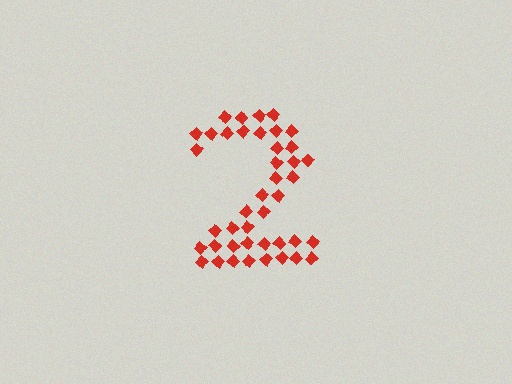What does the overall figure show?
The overall figure shows the digit 2.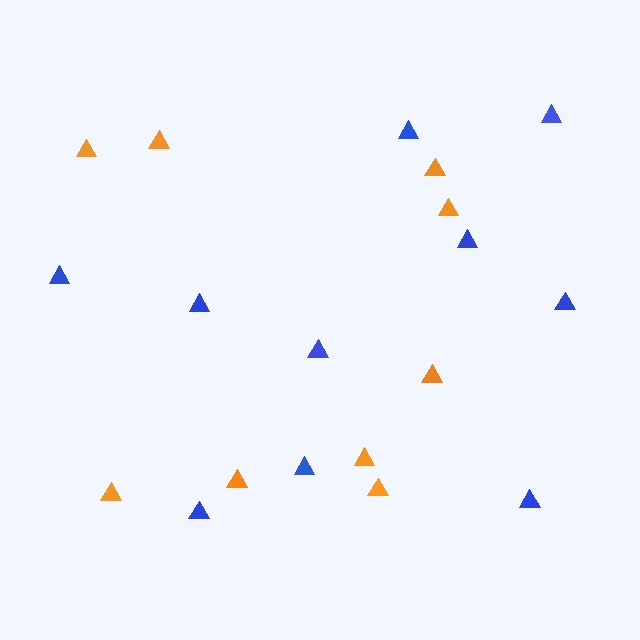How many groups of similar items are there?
There are 2 groups: one group of orange triangles (9) and one group of blue triangles (10).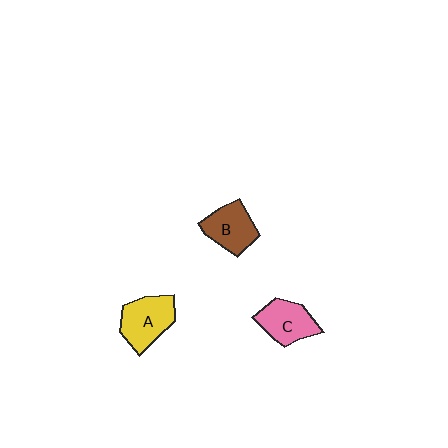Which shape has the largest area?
Shape A (yellow).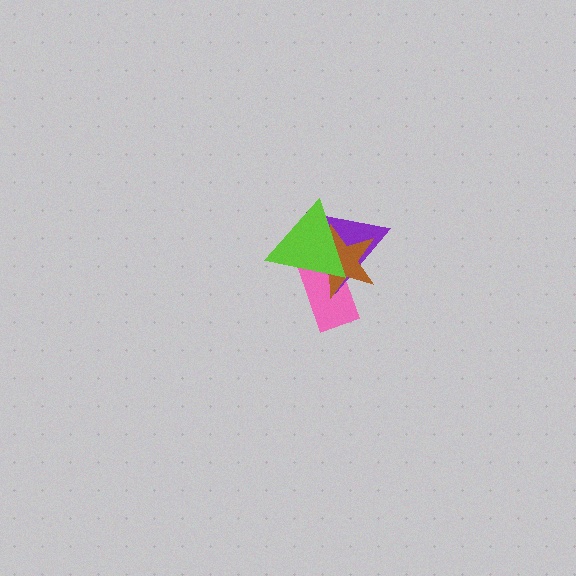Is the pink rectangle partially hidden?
Yes, it is partially covered by another shape.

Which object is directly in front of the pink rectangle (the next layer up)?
The purple triangle is directly in front of the pink rectangle.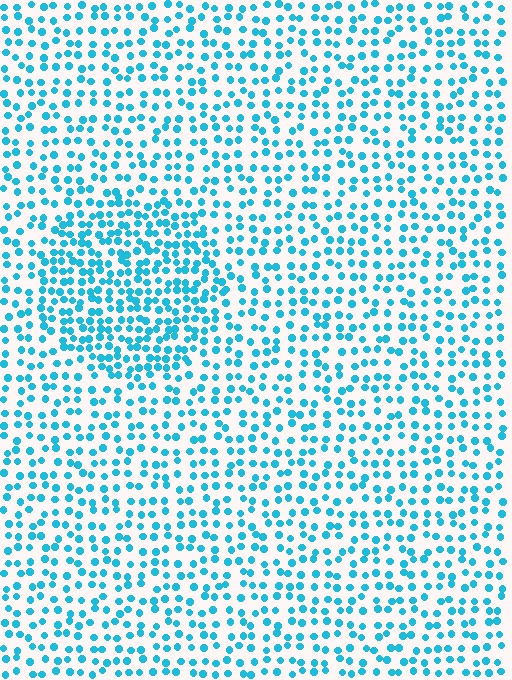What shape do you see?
I see a circle.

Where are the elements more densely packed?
The elements are more densely packed inside the circle boundary.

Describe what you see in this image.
The image contains small cyan elements arranged at two different densities. A circle-shaped region is visible where the elements are more densely packed than the surrounding area.